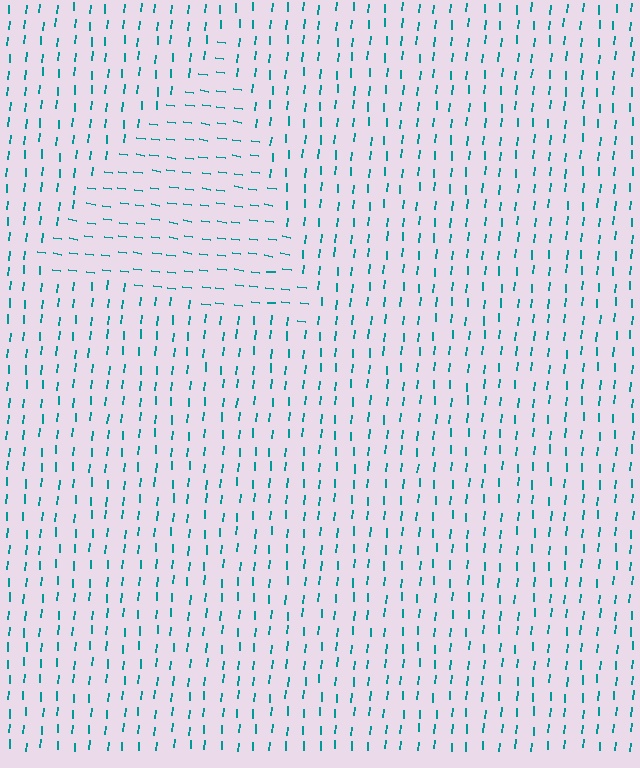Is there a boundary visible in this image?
Yes, there is a texture boundary formed by a change in line orientation.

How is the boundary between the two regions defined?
The boundary is defined purely by a change in line orientation (approximately 86 degrees difference). All lines are the same color and thickness.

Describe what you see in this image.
The image is filled with small teal line segments. A triangle region in the image has lines oriented differently from the surrounding lines, creating a visible texture boundary.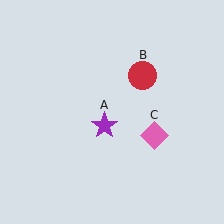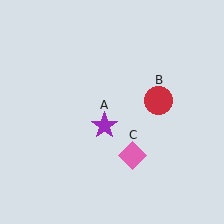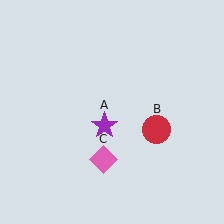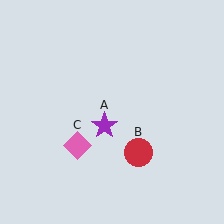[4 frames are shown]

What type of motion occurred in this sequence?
The red circle (object B), pink diamond (object C) rotated clockwise around the center of the scene.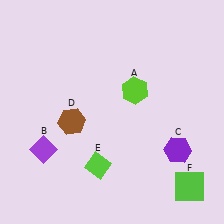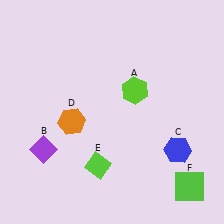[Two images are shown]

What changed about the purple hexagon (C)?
In Image 1, C is purple. In Image 2, it changed to blue.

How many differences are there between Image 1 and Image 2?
There are 2 differences between the two images.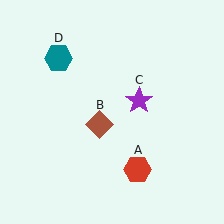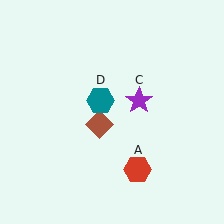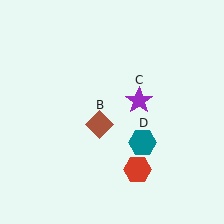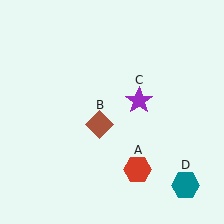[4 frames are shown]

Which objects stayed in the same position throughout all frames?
Red hexagon (object A) and brown diamond (object B) and purple star (object C) remained stationary.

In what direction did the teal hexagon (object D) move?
The teal hexagon (object D) moved down and to the right.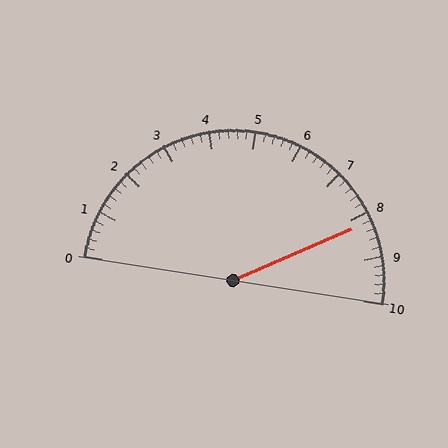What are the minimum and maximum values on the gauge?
The gauge ranges from 0 to 10.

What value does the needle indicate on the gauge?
The needle indicates approximately 8.2.